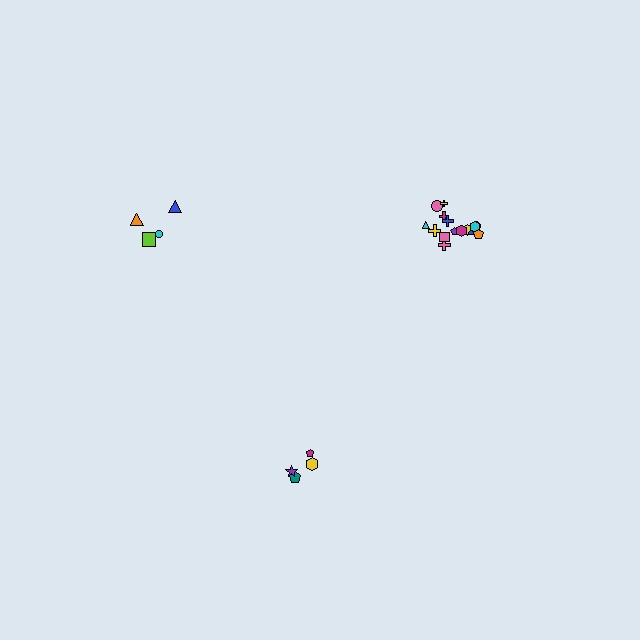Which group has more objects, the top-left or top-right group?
The top-right group.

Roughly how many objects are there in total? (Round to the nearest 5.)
Roughly 25 objects in total.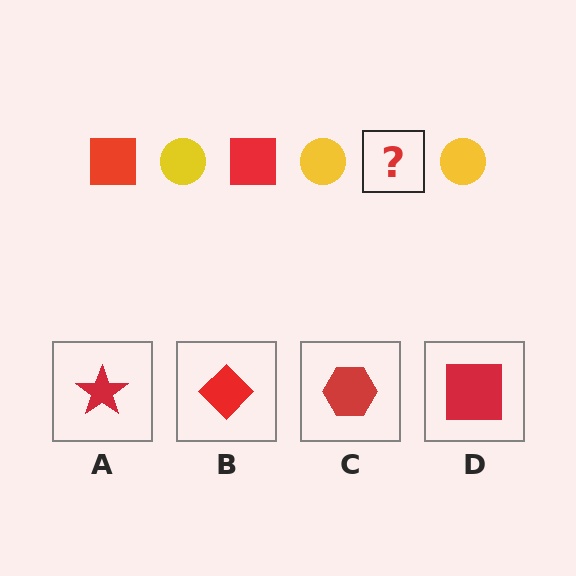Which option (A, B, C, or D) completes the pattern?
D.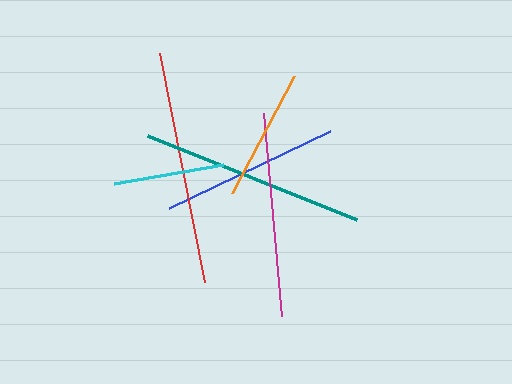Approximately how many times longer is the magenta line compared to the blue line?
The magenta line is approximately 1.1 times the length of the blue line.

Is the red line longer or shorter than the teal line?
The red line is longer than the teal line.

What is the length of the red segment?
The red segment is approximately 234 pixels long.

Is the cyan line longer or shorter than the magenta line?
The magenta line is longer than the cyan line.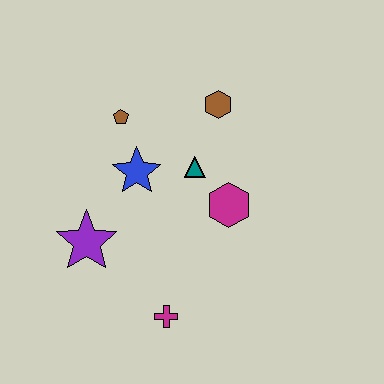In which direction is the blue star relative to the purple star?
The blue star is above the purple star.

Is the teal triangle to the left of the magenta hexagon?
Yes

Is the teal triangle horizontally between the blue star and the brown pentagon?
No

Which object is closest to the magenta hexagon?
The teal triangle is closest to the magenta hexagon.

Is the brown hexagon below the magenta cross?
No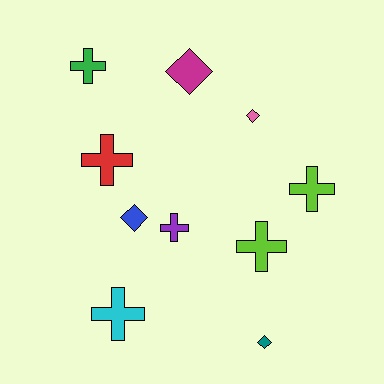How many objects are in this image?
There are 10 objects.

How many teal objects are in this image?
There is 1 teal object.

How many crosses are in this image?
There are 6 crosses.